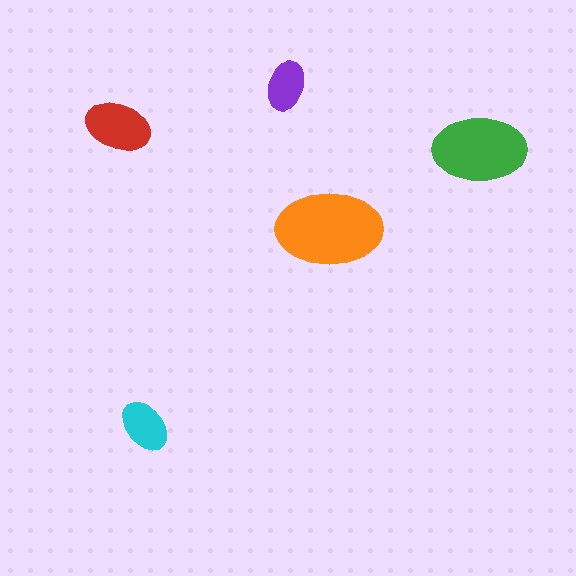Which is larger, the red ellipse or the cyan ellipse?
The red one.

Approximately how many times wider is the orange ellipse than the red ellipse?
About 1.5 times wider.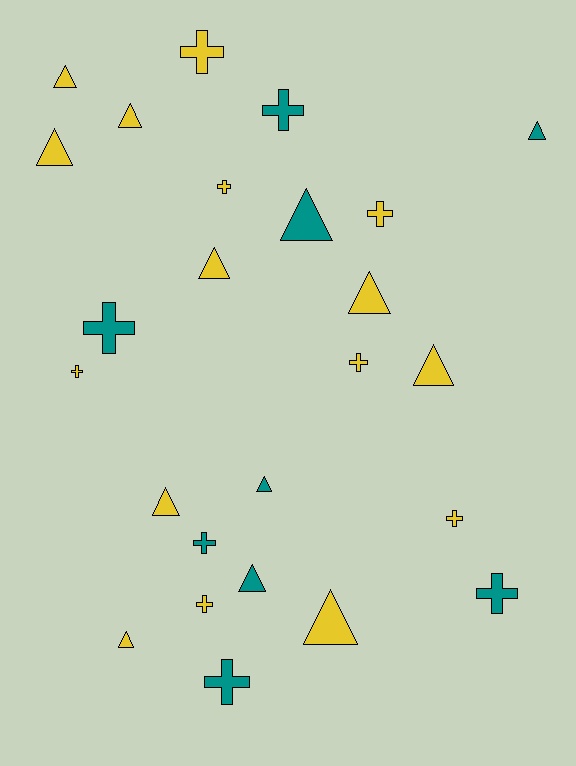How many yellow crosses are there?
There are 7 yellow crosses.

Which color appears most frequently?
Yellow, with 16 objects.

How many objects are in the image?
There are 25 objects.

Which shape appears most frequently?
Triangle, with 13 objects.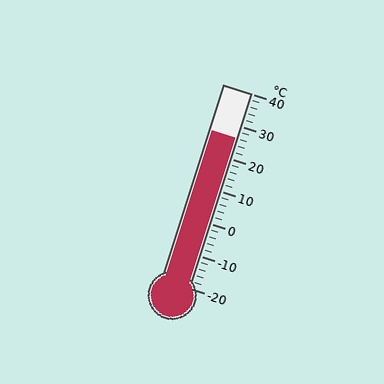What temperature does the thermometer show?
The thermometer shows approximately 26°C.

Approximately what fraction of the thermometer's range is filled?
The thermometer is filled to approximately 75% of its range.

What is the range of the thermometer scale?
The thermometer scale ranges from -20°C to 40°C.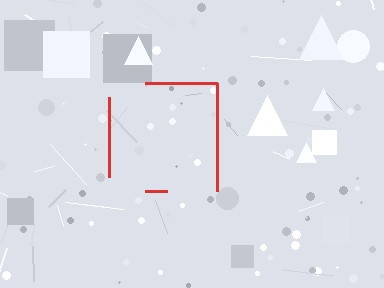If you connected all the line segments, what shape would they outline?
They would outline a square.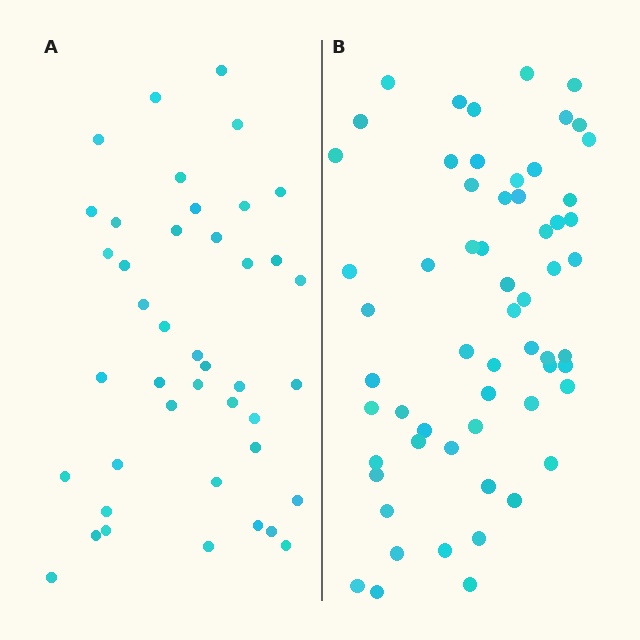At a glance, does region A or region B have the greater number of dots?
Region B (the right region) has more dots.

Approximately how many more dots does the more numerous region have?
Region B has approximately 20 more dots than region A.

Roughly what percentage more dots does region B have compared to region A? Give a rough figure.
About 45% more.